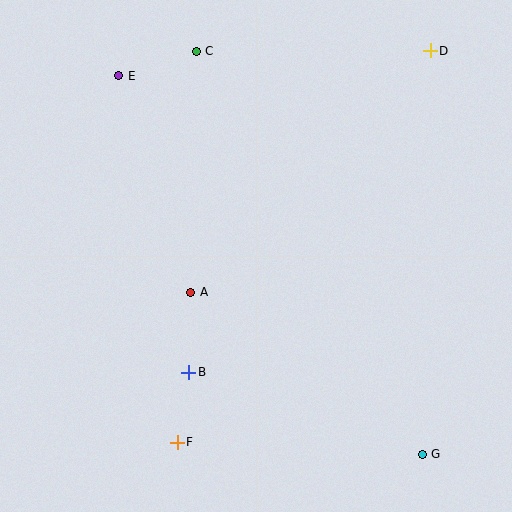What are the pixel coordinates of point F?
Point F is at (177, 442).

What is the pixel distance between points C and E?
The distance between C and E is 82 pixels.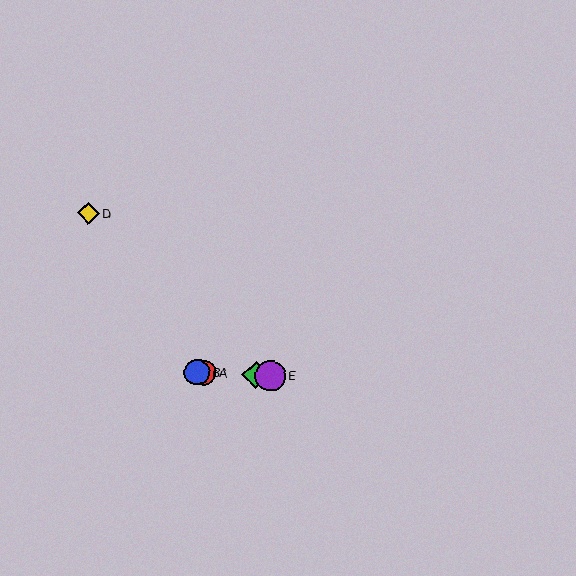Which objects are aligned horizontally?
Objects A, B, C, E are aligned horizontally.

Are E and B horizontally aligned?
Yes, both are at y≈376.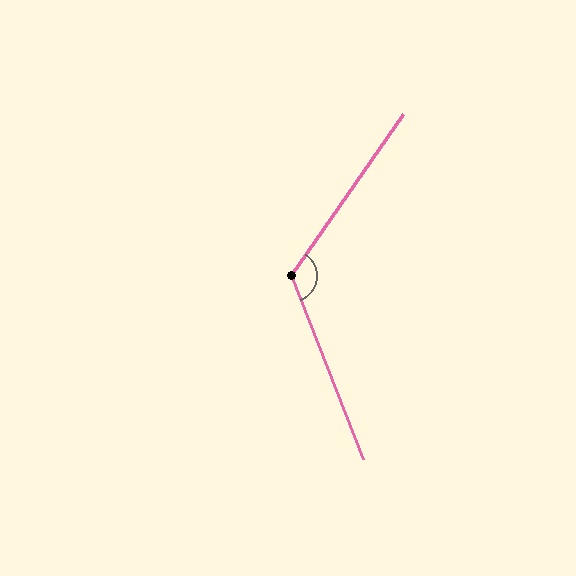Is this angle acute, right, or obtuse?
It is obtuse.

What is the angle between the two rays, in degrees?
Approximately 124 degrees.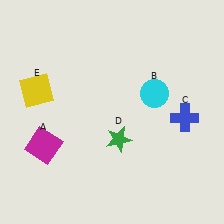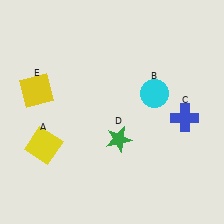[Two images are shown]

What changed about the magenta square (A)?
In Image 1, A is magenta. In Image 2, it changed to yellow.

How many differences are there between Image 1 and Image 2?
There is 1 difference between the two images.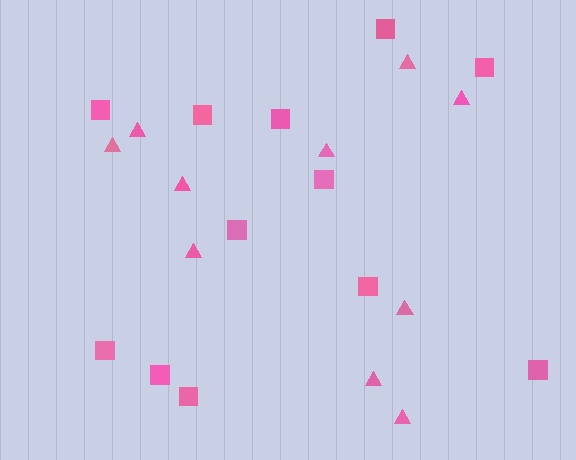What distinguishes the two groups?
There are 2 groups: one group of triangles (10) and one group of squares (12).